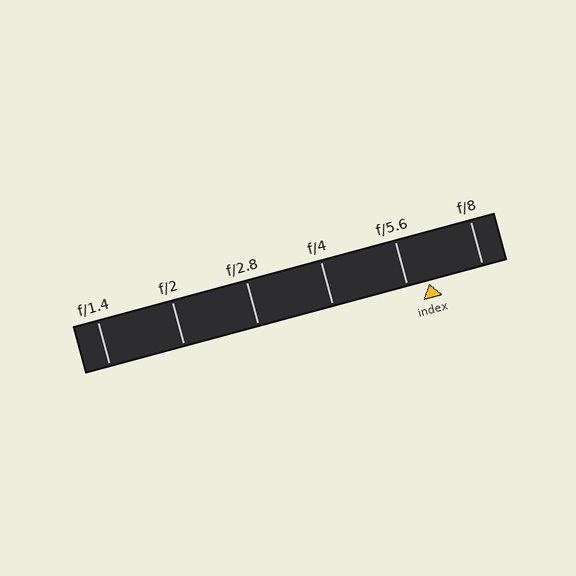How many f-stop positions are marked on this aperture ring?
There are 6 f-stop positions marked.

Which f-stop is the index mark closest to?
The index mark is closest to f/5.6.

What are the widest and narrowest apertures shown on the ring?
The widest aperture shown is f/1.4 and the narrowest is f/8.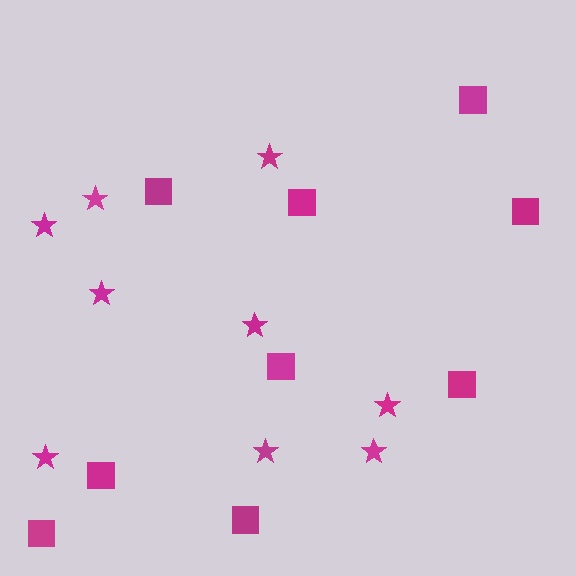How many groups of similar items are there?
There are 2 groups: one group of squares (9) and one group of stars (9).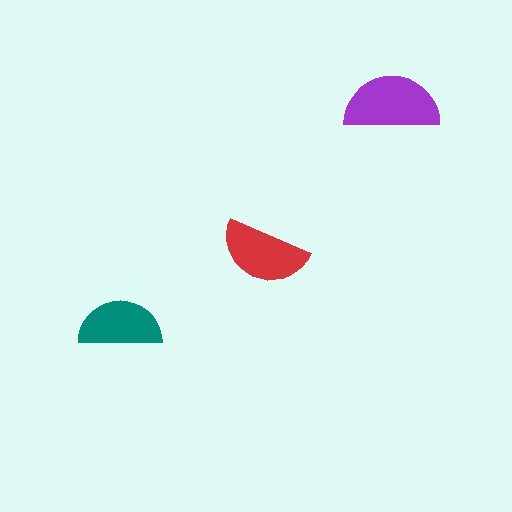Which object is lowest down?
The teal semicircle is bottommost.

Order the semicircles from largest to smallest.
the purple one, the red one, the teal one.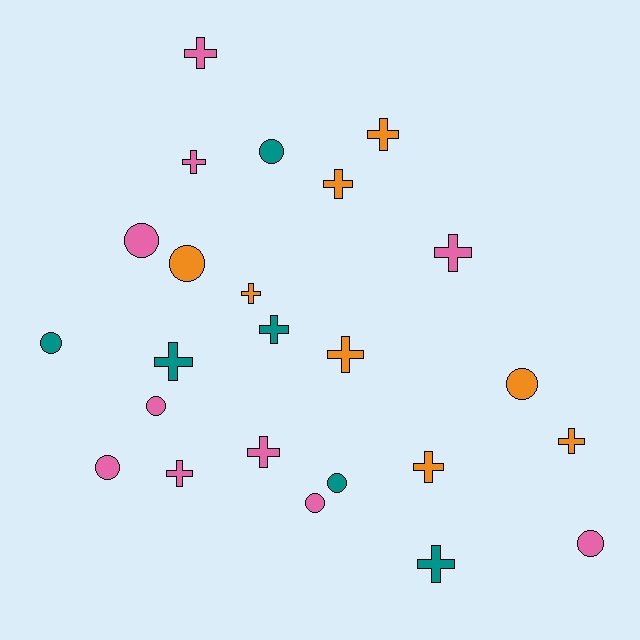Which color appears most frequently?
Pink, with 10 objects.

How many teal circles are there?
There are 3 teal circles.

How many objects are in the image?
There are 24 objects.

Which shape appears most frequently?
Cross, with 14 objects.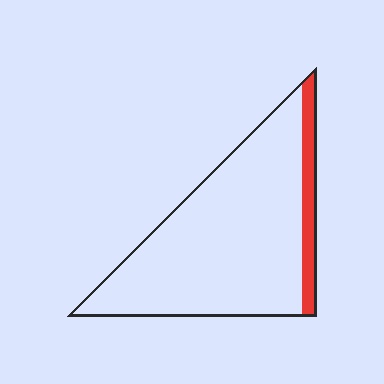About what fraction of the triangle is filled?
About one eighth (1/8).